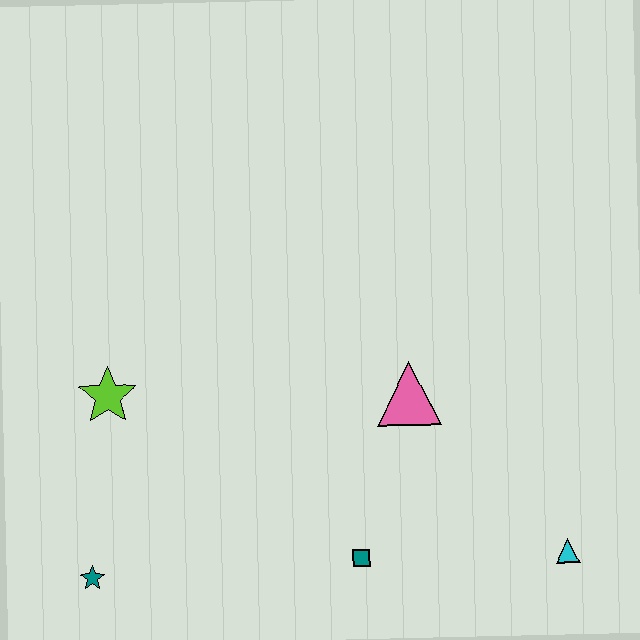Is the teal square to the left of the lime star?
No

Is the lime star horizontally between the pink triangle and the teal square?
No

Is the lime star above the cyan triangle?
Yes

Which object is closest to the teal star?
The lime star is closest to the teal star.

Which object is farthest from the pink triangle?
The teal star is farthest from the pink triangle.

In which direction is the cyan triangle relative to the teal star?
The cyan triangle is to the right of the teal star.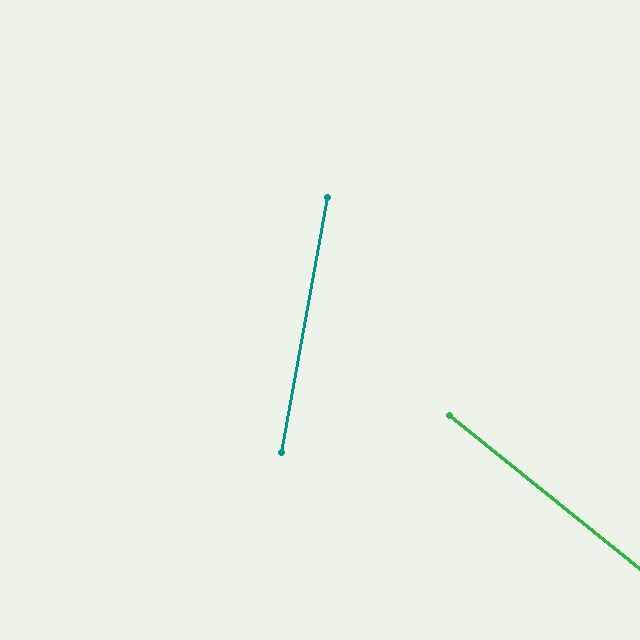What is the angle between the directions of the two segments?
Approximately 61 degrees.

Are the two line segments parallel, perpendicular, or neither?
Neither parallel nor perpendicular — they differ by about 61°.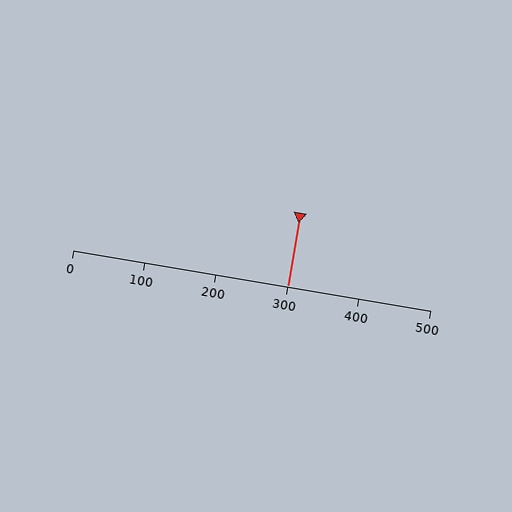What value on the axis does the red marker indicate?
The marker indicates approximately 300.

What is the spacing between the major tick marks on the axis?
The major ticks are spaced 100 apart.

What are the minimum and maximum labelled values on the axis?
The axis runs from 0 to 500.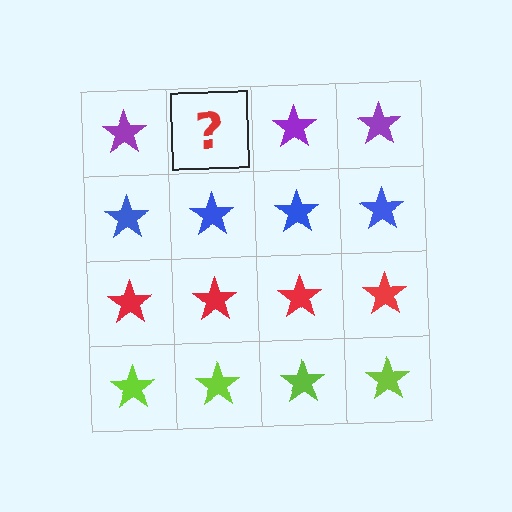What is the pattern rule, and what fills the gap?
The rule is that each row has a consistent color. The gap should be filled with a purple star.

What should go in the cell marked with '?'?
The missing cell should contain a purple star.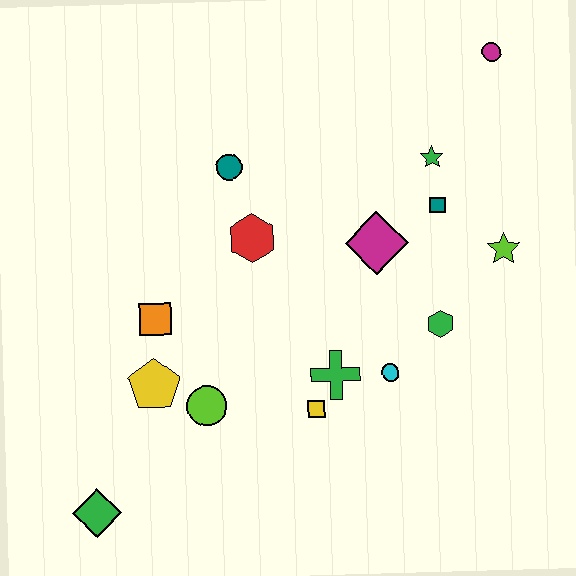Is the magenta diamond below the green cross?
No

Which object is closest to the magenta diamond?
The teal square is closest to the magenta diamond.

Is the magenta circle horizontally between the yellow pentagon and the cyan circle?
No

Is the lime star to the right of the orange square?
Yes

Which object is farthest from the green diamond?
The magenta circle is farthest from the green diamond.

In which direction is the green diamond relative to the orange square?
The green diamond is below the orange square.